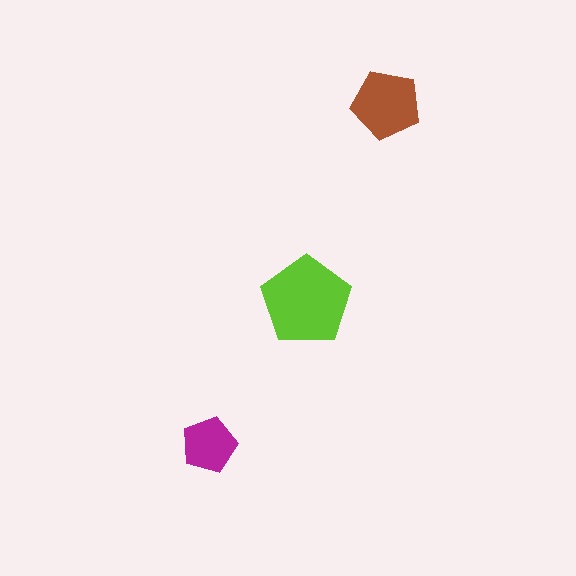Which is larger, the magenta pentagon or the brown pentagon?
The brown one.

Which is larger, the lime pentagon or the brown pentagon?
The lime one.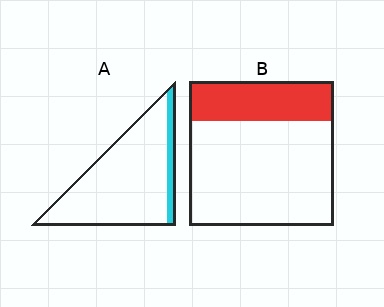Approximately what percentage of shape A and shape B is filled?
A is approximately 10% and B is approximately 30%.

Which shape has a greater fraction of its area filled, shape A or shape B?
Shape B.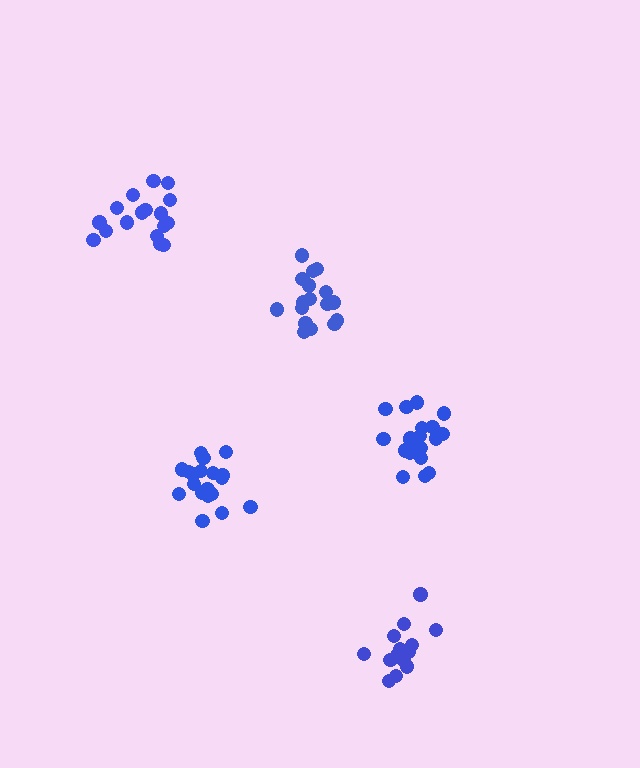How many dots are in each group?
Group 1: 19 dots, Group 2: 17 dots, Group 3: 15 dots, Group 4: 17 dots, Group 5: 21 dots (89 total).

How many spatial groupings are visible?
There are 5 spatial groupings.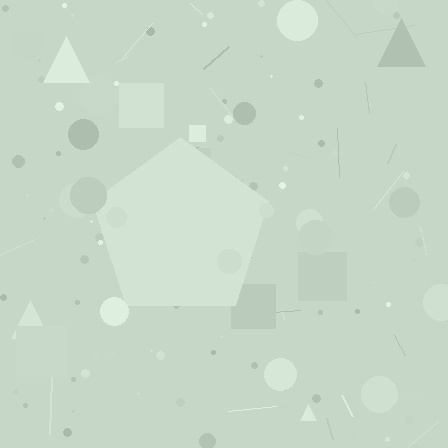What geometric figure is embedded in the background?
A pentagon is embedded in the background.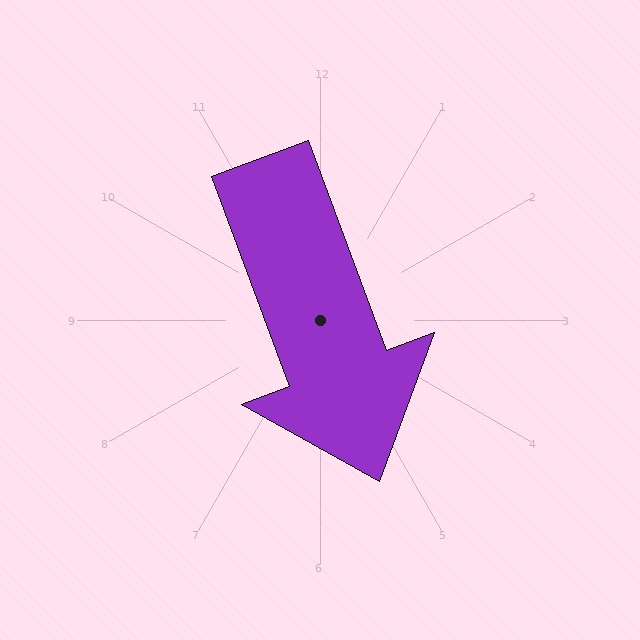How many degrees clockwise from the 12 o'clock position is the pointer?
Approximately 160 degrees.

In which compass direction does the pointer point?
South.